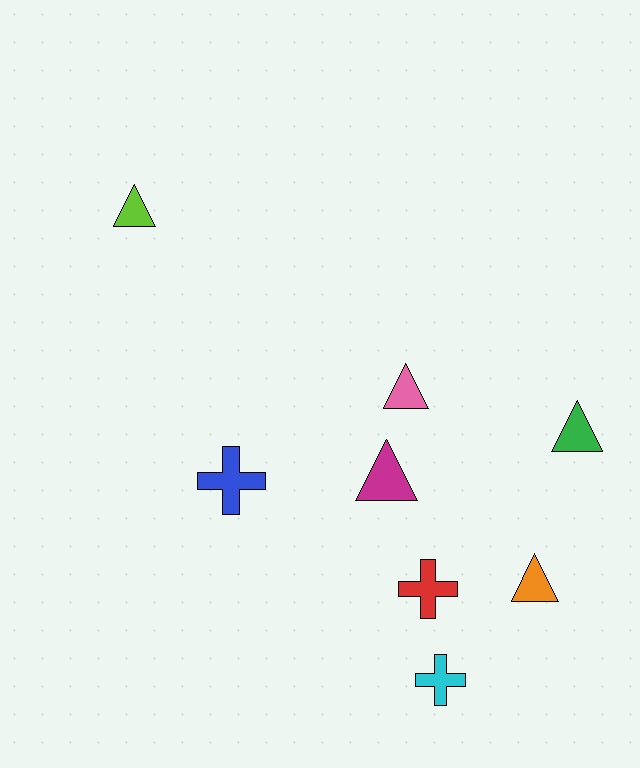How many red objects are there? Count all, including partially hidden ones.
There is 1 red object.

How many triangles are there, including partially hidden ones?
There are 5 triangles.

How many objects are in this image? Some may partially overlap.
There are 8 objects.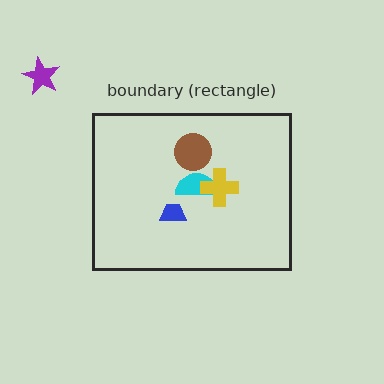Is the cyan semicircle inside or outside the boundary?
Inside.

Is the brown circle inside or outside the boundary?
Inside.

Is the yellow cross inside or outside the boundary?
Inside.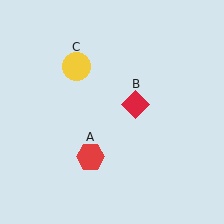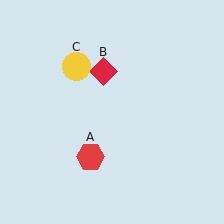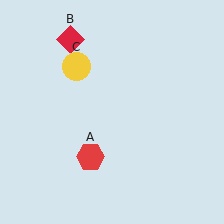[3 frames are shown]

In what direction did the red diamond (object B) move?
The red diamond (object B) moved up and to the left.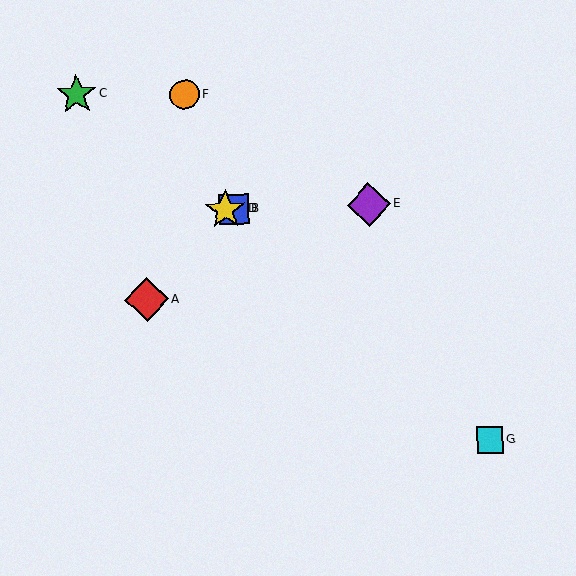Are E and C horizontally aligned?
No, E is at y≈205 and C is at y≈94.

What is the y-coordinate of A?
Object A is at y≈300.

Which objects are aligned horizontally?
Objects B, D, E are aligned horizontally.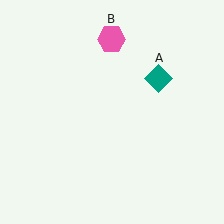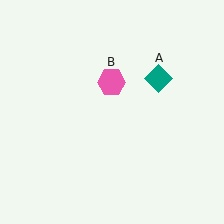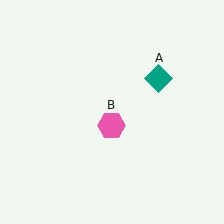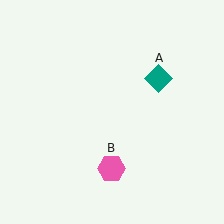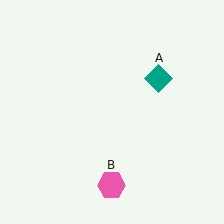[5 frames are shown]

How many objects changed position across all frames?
1 object changed position: pink hexagon (object B).